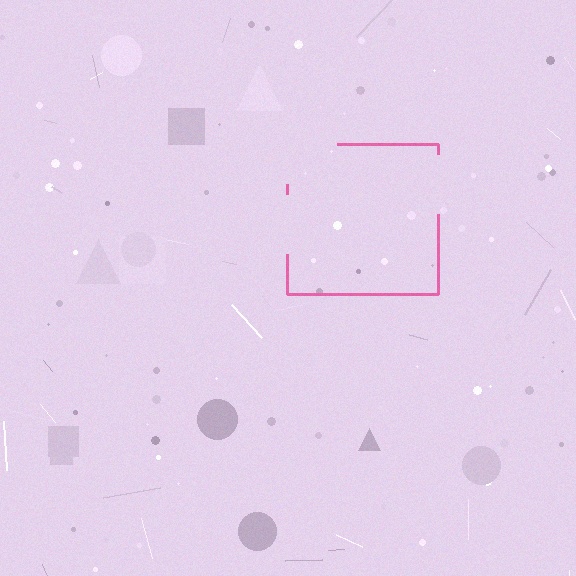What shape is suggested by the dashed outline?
The dashed outline suggests a square.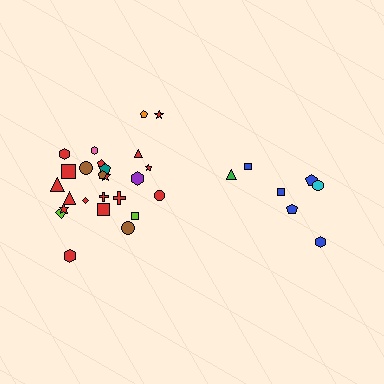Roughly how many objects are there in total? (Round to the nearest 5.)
Roughly 30 objects in total.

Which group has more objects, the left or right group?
The left group.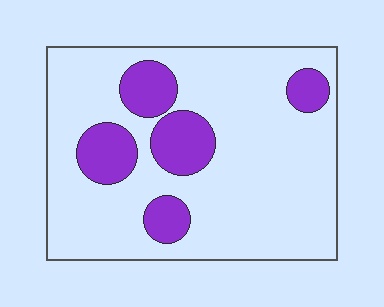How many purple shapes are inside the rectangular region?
5.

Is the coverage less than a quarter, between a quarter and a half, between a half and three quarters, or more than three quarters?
Less than a quarter.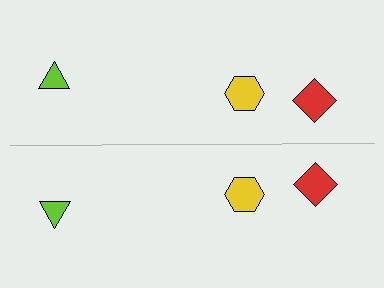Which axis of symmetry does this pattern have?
The pattern has a horizontal axis of symmetry running through the center of the image.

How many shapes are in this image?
There are 6 shapes in this image.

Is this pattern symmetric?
Yes, this pattern has bilateral (reflection) symmetry.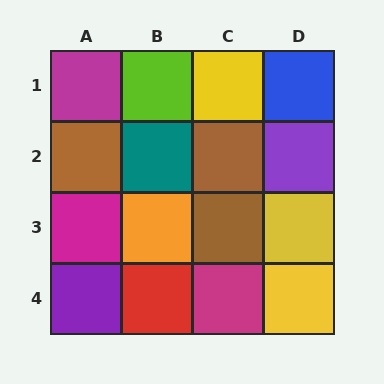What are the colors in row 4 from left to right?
Purple, red, magenta, yellow.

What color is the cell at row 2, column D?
Purple.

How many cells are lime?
1 cell is lime.